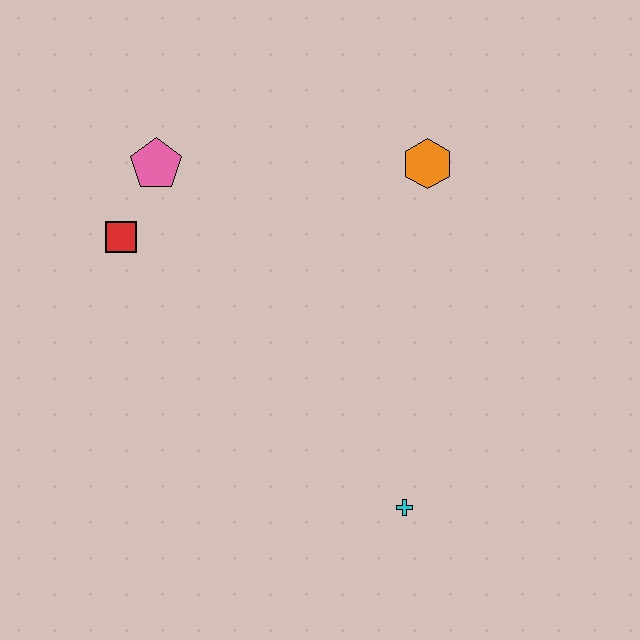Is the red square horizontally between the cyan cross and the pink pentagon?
No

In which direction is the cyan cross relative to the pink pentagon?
The cyan cross is below the pink pentagon.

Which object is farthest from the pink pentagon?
The cyan cross is farthest from the pink pentagon.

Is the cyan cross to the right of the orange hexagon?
No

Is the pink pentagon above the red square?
Yes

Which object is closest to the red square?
The pink pentagon is closest to the red square.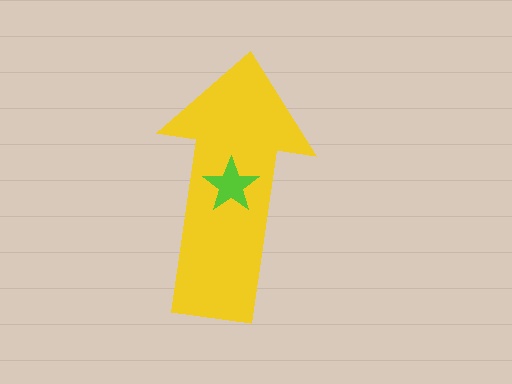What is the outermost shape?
The yellow arrow.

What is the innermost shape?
The lime star.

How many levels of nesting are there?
2.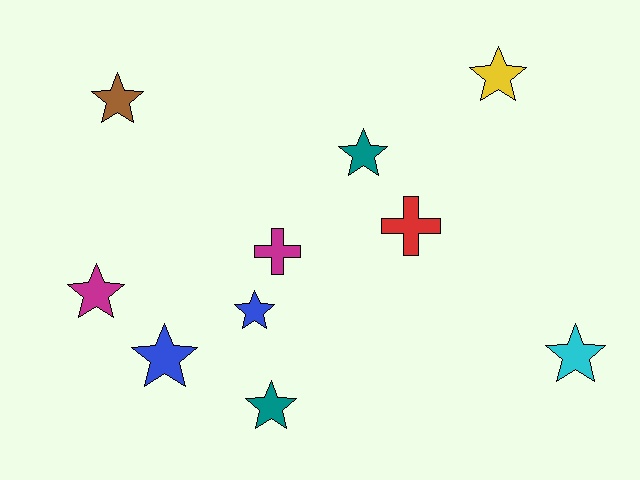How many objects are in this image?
There are 10 objects.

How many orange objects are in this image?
There are no orange objects.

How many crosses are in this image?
There are 2 crosses.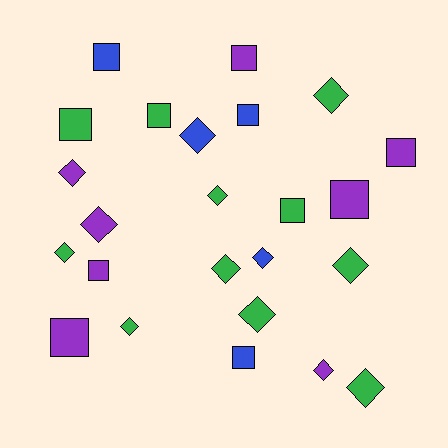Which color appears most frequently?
Green, with 11 objects.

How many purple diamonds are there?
There are 3 purple diamonds.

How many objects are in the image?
There are 24 objects.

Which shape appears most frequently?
Diamond, with 13 objects.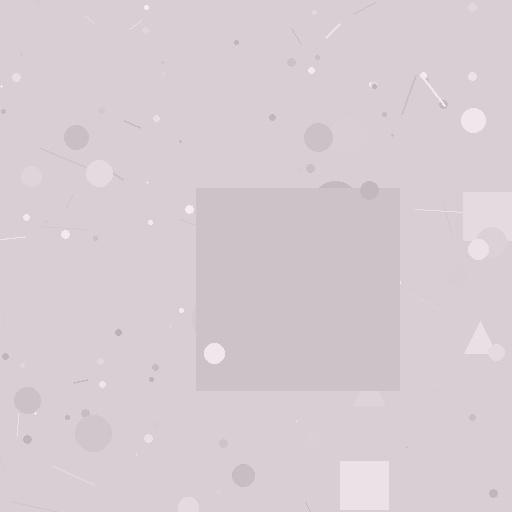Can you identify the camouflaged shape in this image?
The camouflaged shape is a square.